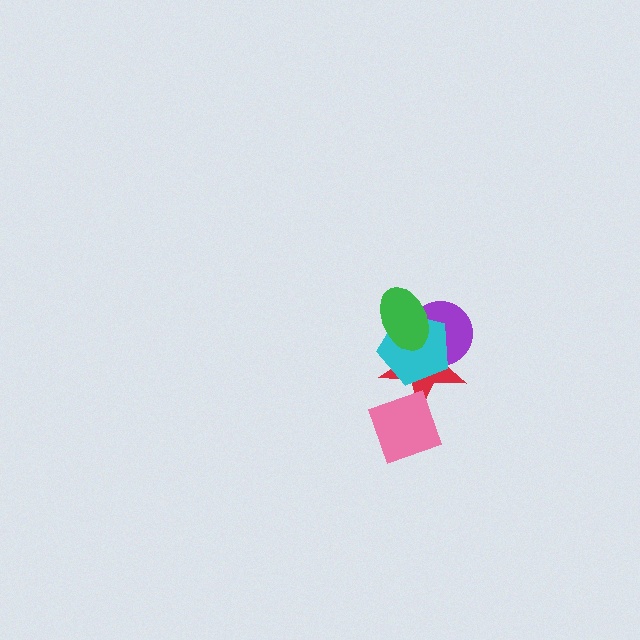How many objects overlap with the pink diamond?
1 object overlaps with the pink diamond.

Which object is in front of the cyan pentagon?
The green ellipse is in front of the cyan pentagon.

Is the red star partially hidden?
Yes, it is partially covered by another shape.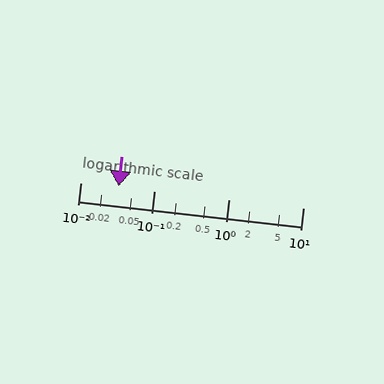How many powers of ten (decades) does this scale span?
The scale spans 3 decades, from 0.01 to 10.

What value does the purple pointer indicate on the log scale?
The pointer indicates approximately 0.033.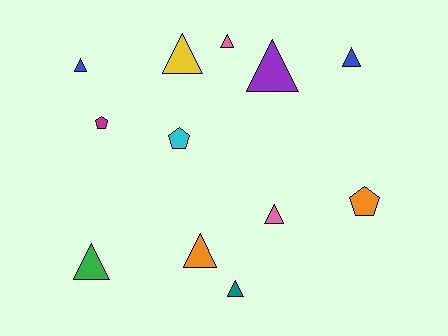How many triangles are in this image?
There are 9 triangles.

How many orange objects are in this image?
There are 2 orange objects.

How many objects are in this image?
There are 12 objects.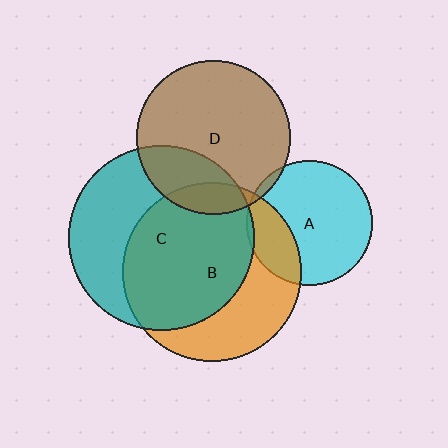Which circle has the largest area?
Circle C (teal).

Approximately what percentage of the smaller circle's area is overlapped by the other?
Approximately 10%.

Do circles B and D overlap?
Yes.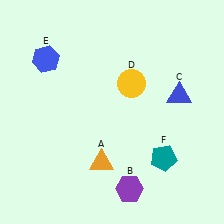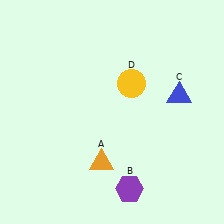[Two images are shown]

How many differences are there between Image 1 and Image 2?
There are 2 differences between the two images.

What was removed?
The teal pentagon (F), the blue hexagon (E) were removed in Image 2.